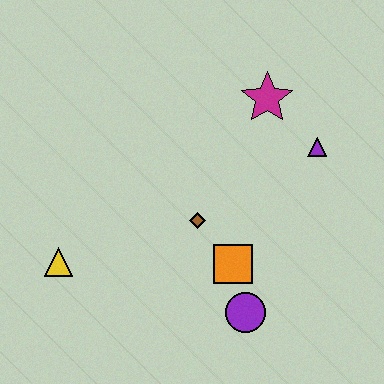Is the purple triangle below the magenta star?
Yes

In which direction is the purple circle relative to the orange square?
The purple circle is below the orange square.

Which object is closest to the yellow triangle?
The brown diamond is closest to the yellow triangle.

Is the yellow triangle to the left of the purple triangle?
Yes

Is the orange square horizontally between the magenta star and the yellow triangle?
Yes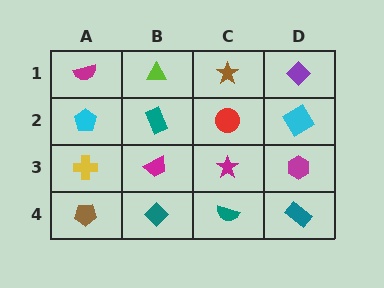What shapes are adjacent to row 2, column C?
A brown star (row 1, column C), a magenta star (row 3, column C), a teal rectangle (row 2, column B), a cyan diamond (row 2, column D).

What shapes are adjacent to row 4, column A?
A yellow cross (row 3, column A), a teal diamond (row 4, column B).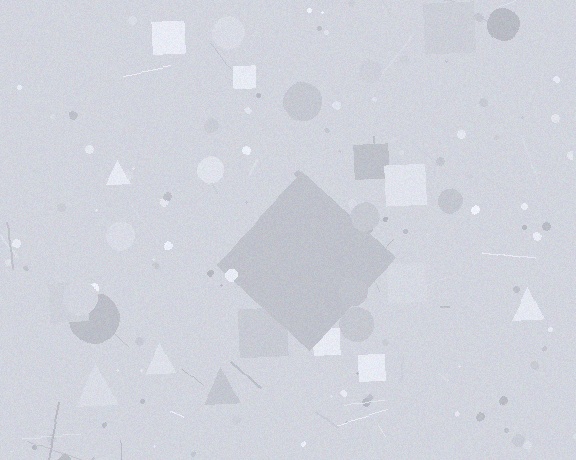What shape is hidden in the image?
A diamond is hidden in the image.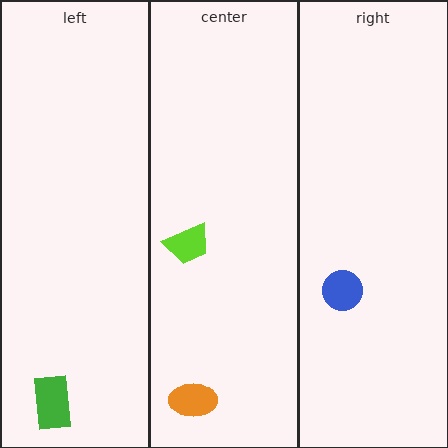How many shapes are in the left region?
1.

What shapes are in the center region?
The lime trapezoid, the orange ellipse.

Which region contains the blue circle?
The right region.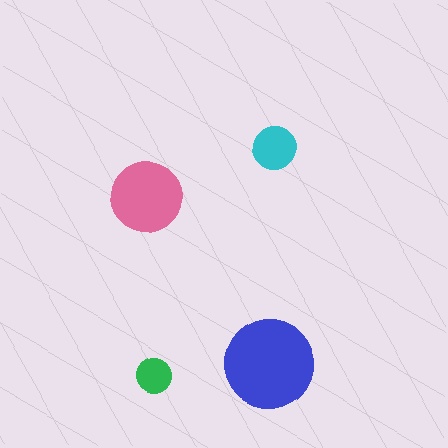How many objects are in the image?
There are 4 objects in the image.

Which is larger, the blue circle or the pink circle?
The blue one.